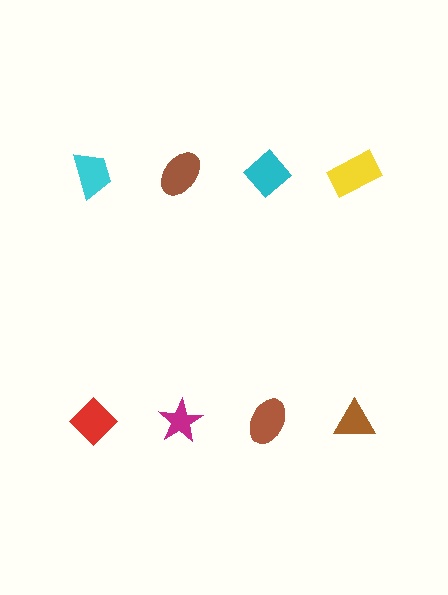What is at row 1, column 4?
A yellow rectangle.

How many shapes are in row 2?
4 shapes.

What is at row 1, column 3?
A cyan diamond.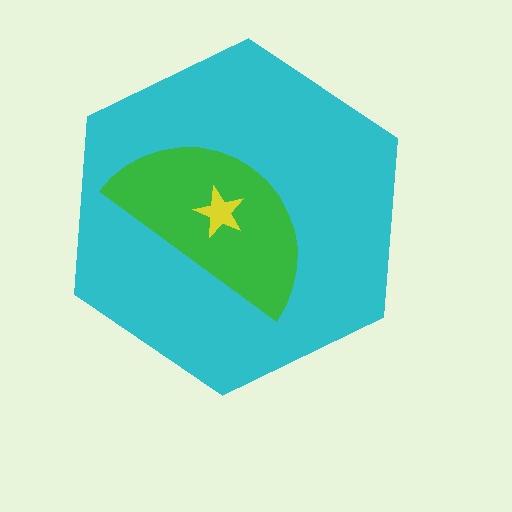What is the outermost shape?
The cyan hexagon.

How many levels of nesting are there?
3.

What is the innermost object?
The yellow star.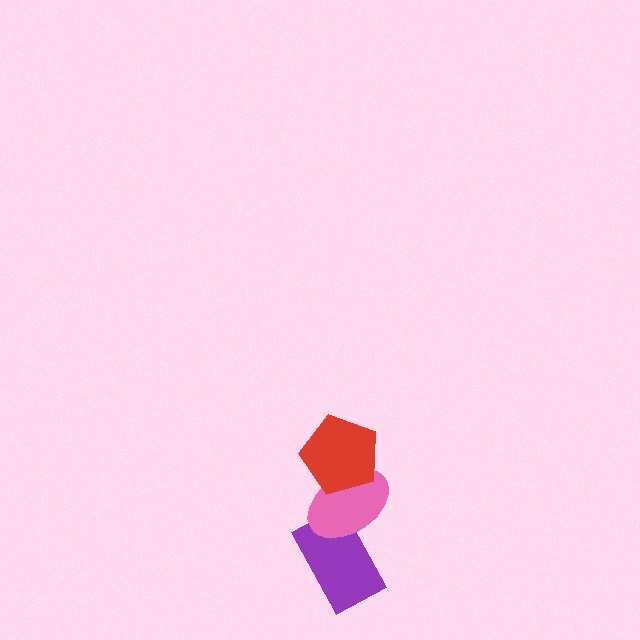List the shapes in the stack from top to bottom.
From top to bottom: the red pentagon, the pink ellipse, the purple rectangle.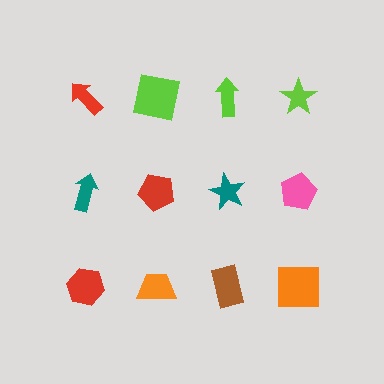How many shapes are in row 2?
4 shapes.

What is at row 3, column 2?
An orange trapezoid.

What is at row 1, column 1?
A red arrow.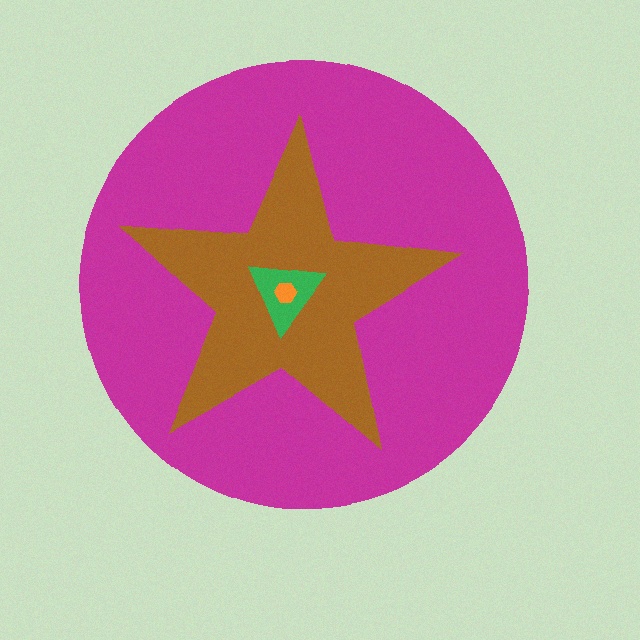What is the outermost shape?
The magenta circle.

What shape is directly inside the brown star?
The green triangle.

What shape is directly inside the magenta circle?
The brown star.